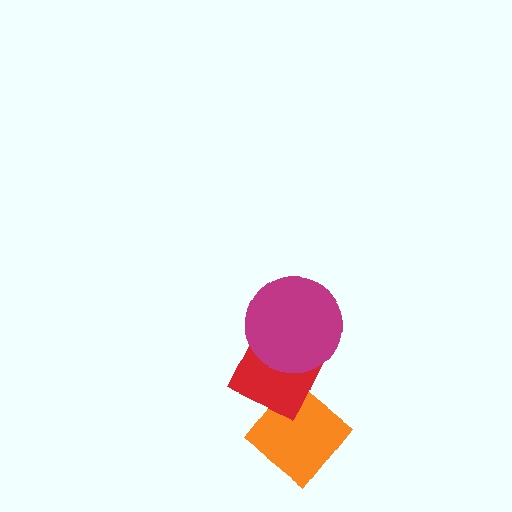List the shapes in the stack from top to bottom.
From top to bottom: the magenta circle, the red diamond, the orange diamond.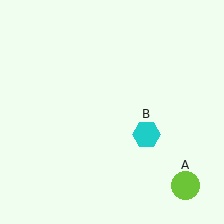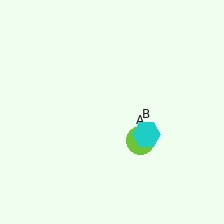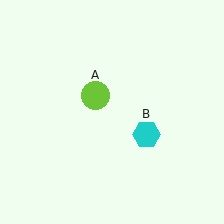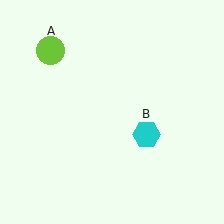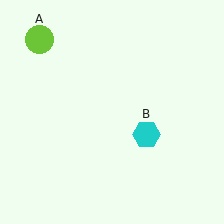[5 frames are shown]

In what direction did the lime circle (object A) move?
The lime circle (object A) moved up and to the left.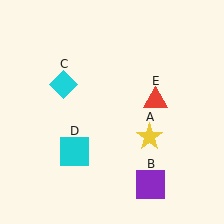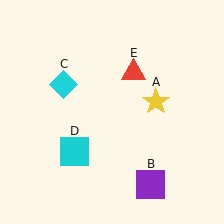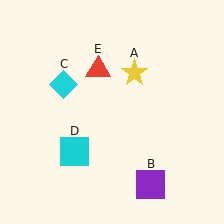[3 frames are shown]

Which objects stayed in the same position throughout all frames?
Purple square (object B) and cyan diamond (object C) and cyan square (object D) remained stationary.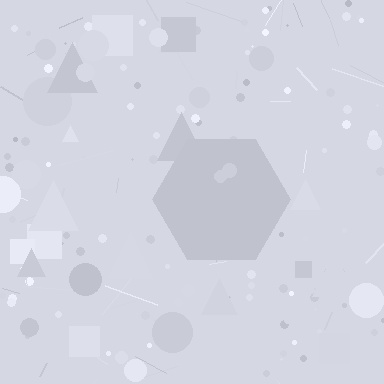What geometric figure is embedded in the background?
A hexagon is embedded in the background.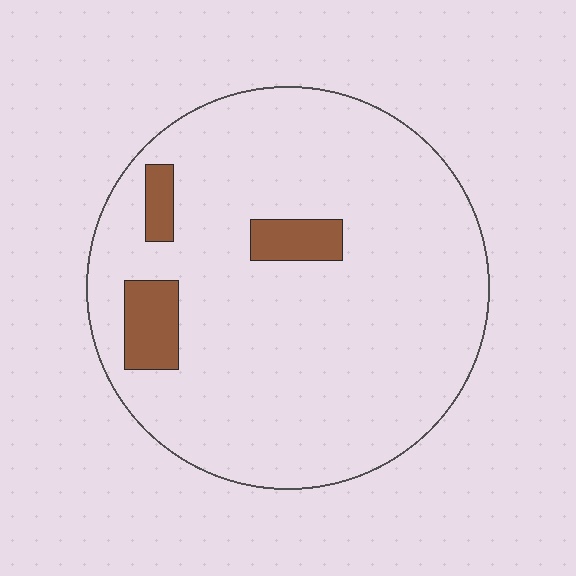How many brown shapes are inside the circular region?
3.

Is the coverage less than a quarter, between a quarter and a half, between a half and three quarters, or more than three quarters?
Less than a quarter.